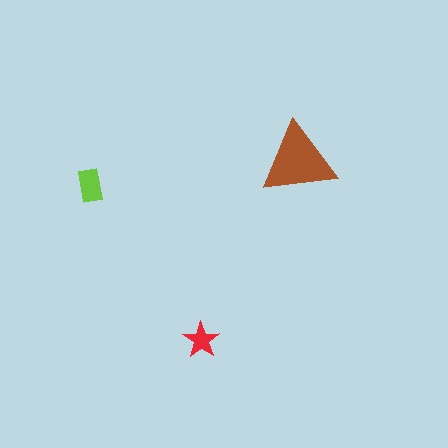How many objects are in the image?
There are 3 objects in the image.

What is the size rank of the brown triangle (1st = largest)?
1st.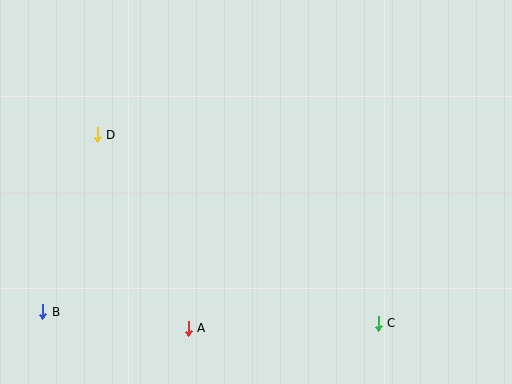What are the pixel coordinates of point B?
Point B is at (43, 312).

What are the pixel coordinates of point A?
Point A is at (188, 328).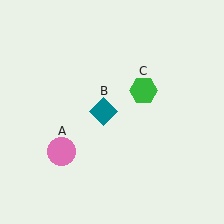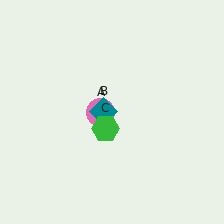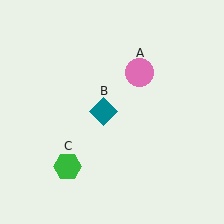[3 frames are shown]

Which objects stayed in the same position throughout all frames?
Teal diamond (object B) remained stationary.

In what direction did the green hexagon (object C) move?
The green hexagon (object C) moved down and to the left.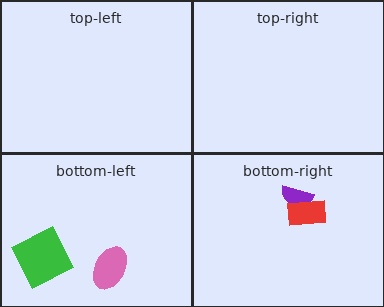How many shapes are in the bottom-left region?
2.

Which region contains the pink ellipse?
The bottom-left region.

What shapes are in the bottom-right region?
The purple semicircle, the red rectangle.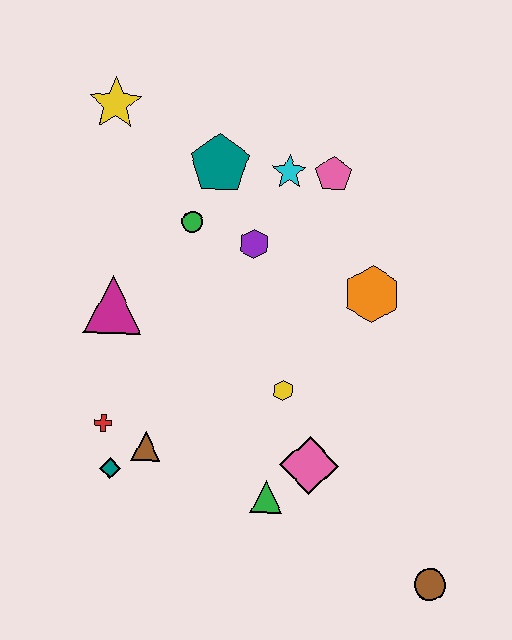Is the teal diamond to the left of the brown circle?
Yes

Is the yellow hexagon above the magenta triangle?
No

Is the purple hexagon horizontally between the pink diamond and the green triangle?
No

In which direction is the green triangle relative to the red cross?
The green triangle is to the right of the red cross.